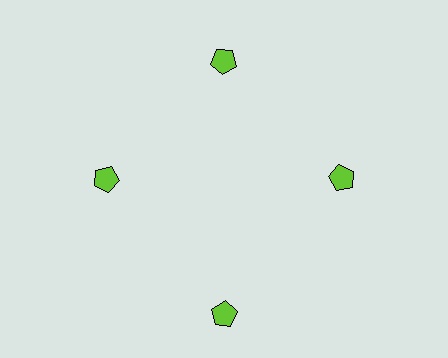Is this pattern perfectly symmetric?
No. The 4 lime pentagons are arranged in a ring, but one element near the 6 o'clock position is pushed outward from the center, breaking the 4-fold rotational symmetry.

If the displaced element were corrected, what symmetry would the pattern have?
It would have 4-fold rotational symmetry — the pattern would map onto itself every 90 degrees.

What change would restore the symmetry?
The symmetry would be restored by moving it inward, back onto the ring so that all 4 pentagons sit at equal angles and equal distance from the center.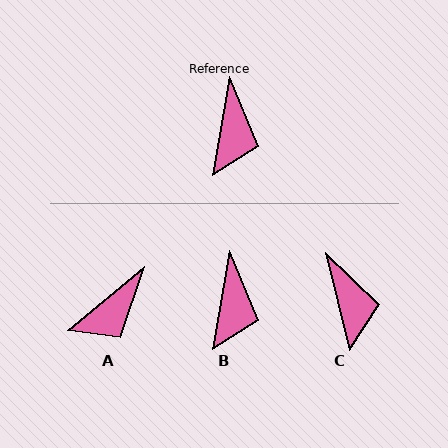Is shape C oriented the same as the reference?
No, it is off by about 24 degrees.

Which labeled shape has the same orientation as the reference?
B.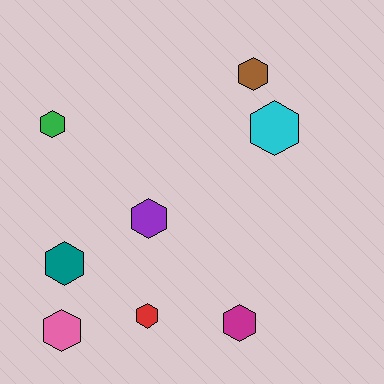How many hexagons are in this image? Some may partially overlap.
There are 8 hexagons.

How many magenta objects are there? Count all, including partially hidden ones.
There is 1 magenta object.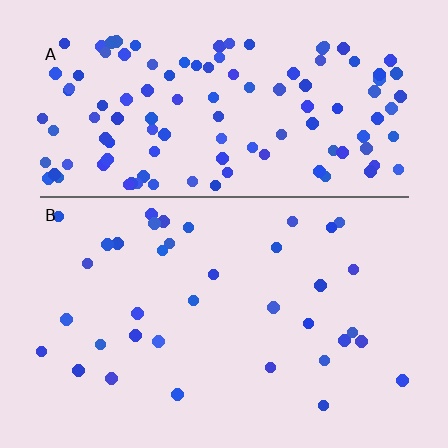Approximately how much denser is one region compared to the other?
Approximately 3.3× — region A over region B.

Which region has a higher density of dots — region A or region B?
A (the top).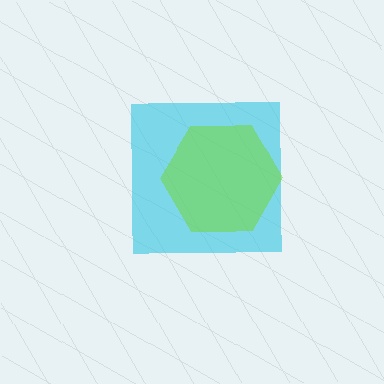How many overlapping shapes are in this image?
There are 2 overlapping shapes in the image.